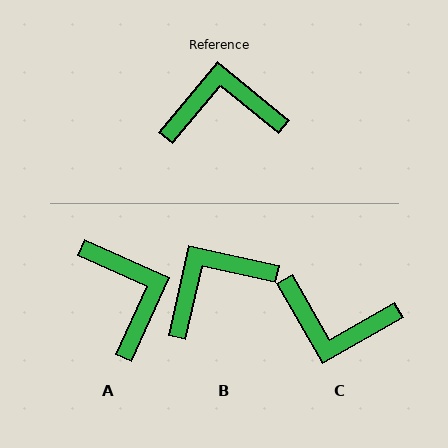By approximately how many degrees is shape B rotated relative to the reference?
Approximately 27 degrees counter-clockwise.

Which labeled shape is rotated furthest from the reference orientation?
C, about 159 degrees away.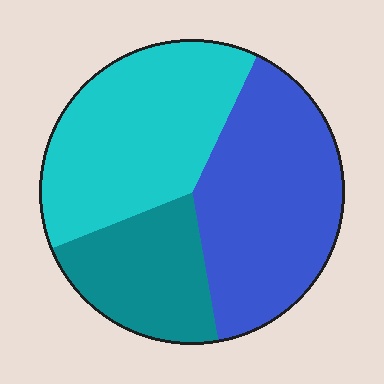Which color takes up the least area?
Teal, at roughly 20%.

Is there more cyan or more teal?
Cyan.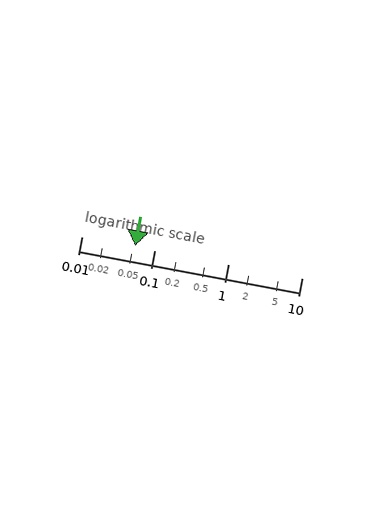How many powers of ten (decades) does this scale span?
The scale spans 3 decades, from 0.01 to 10.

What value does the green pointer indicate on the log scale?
The pointer indicates approximately 0.053.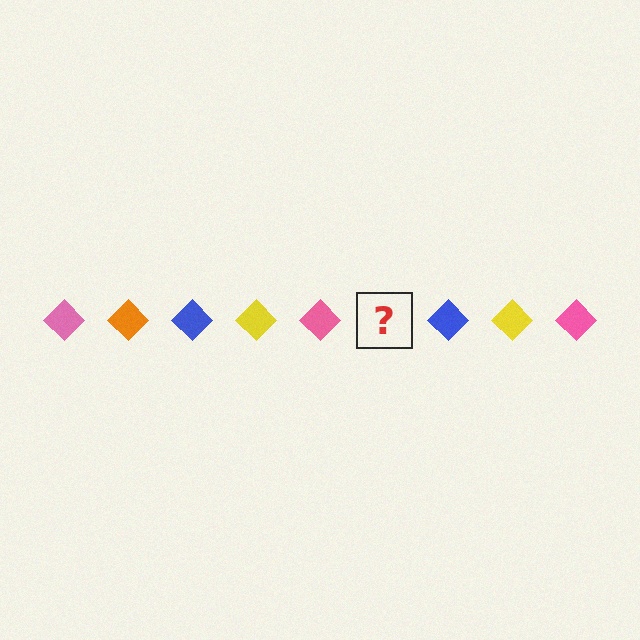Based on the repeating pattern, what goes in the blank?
The blank should be an orange diamond.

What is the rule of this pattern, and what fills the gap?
The rule is that the pattern cycles through pink, orange, blue, yellow diamonds. The gap should be filled with an orange diamond.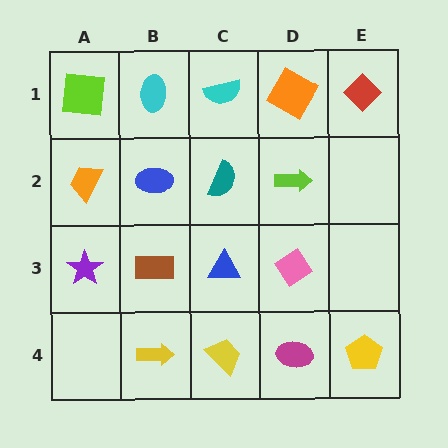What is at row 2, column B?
A blue ellipse.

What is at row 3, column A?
A purple star.